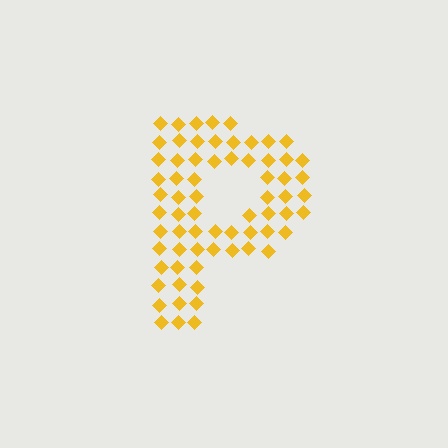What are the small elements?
The small elements are diamonds.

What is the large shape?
The large shape is the letter P.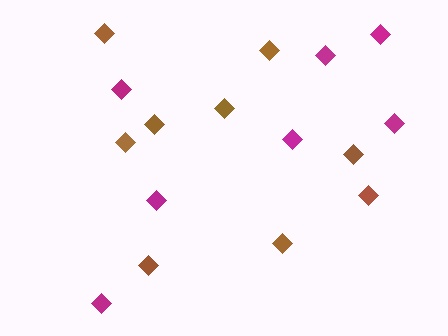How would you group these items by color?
There are 2 groups: one group of magenta diamonds (7) and one group of brown diamonds (9).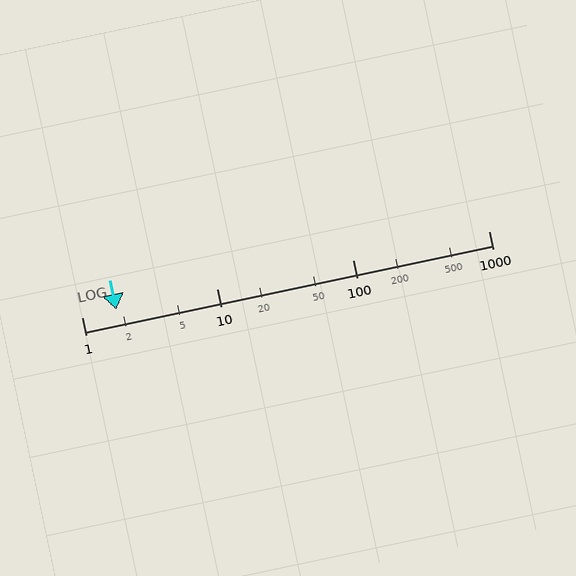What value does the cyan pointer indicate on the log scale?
The pointer indicates approximately 1.8.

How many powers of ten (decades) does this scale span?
The scale spans 3 decades, from 1 to 1000.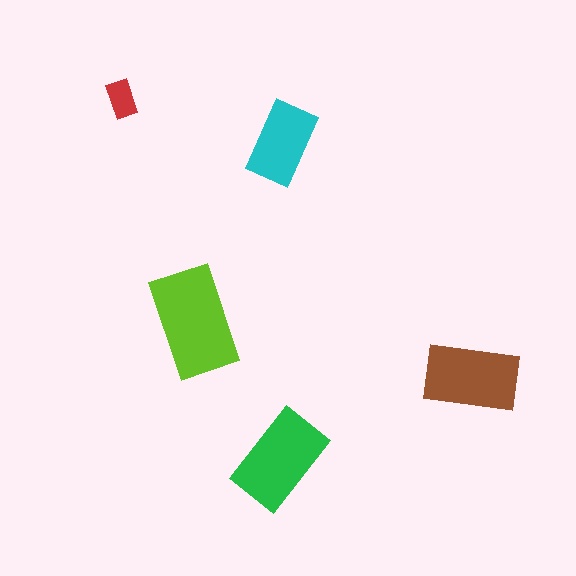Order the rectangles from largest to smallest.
the lime one, the green one, the brown one, the cyan one, the red one.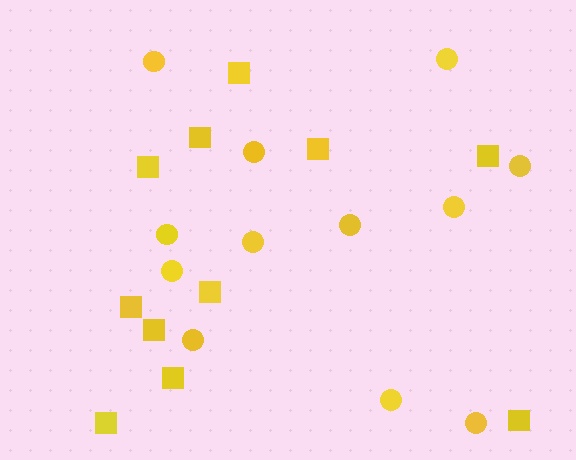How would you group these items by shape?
There are 2 groups: one group of circles (12) and one group of squares (11).